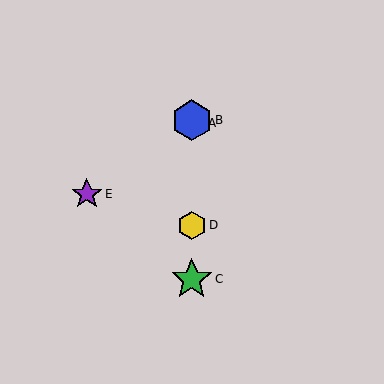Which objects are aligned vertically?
Objects A, B, C, D are aligned vertically.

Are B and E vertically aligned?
No, B is at x≈192 and E is at x≈87.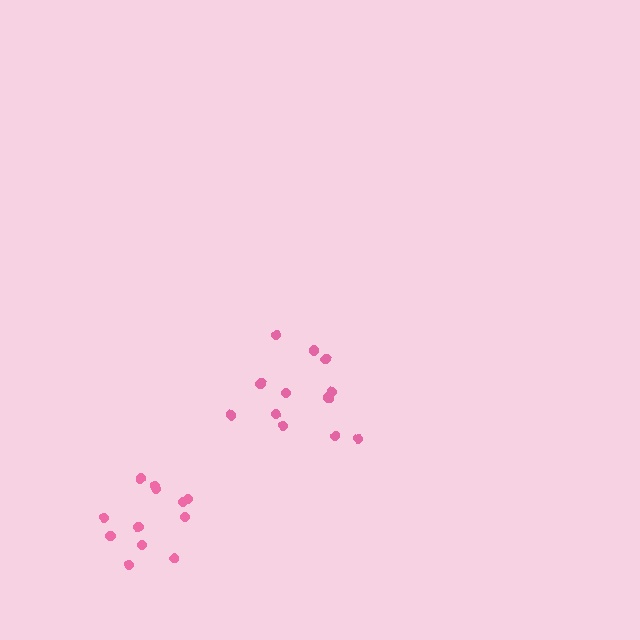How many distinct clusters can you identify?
There are 2 distinct clusters.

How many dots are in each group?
Group 1: 12 dots, Group 2: 12 dots (24 total).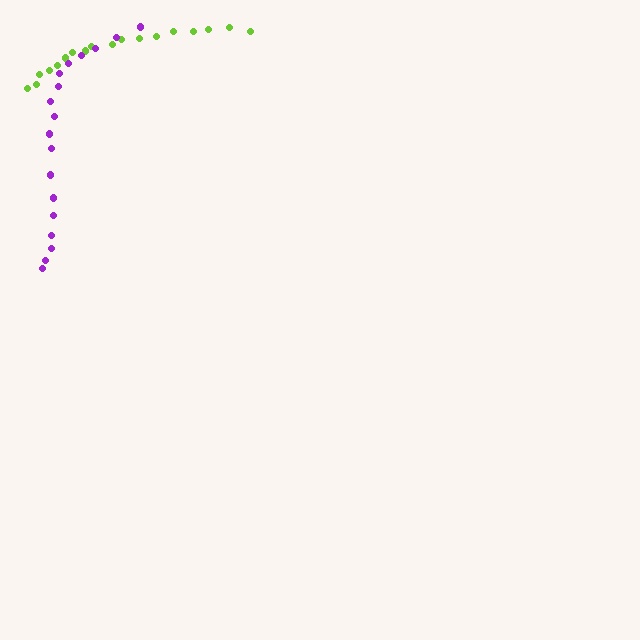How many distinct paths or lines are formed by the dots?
There are 2 distinct paths.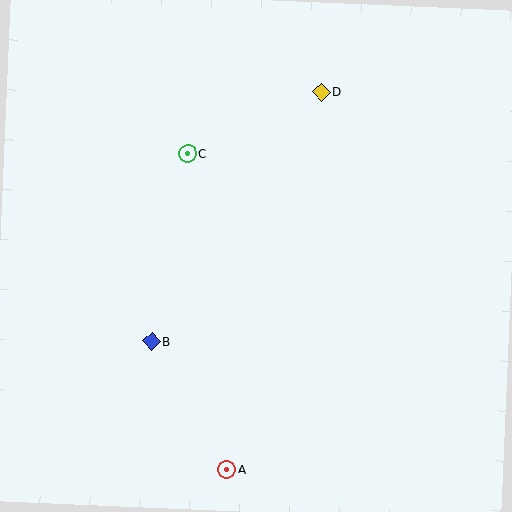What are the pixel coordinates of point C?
Point C is at (188, 153).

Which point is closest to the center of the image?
Point C at (188, 153) is closest to the center.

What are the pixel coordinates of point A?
Point A is at (227, 469).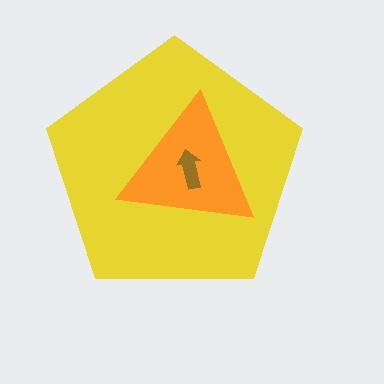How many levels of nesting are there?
3.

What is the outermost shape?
The yellow pentagon.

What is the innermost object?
The brown arrow.